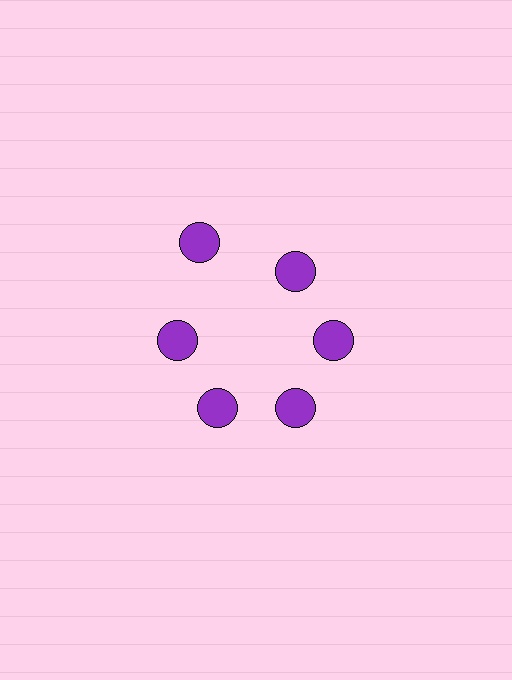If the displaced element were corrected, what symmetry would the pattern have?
It would have 6-fold rotational symmetry — the pattern would map onto itself every 60 degrees.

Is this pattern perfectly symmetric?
No. The 6 purple circles are arranged in a ring, but one element near the 11 o'clock position is pushed outward from the center, breaking the 6-fold rotational symmetry.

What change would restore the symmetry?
The symmetry would be restored by moving it inward, back onto the ring so that all 6 circles sit at equal angles and equal distance from the center.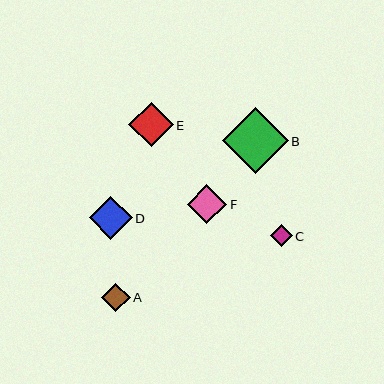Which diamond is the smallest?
Diamond C is the smallest with a size of approximately 22 pixels.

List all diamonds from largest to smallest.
From largest to smallest: B, E, D, F, A, C.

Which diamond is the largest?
Diamond B is the largest with a size of approximately 65 pixels.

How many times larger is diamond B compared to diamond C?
Diamond B is approximately 2.9 times the size of diamond C.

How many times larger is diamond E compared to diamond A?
Diamond E is approximately 1.6 times the size of diamond A.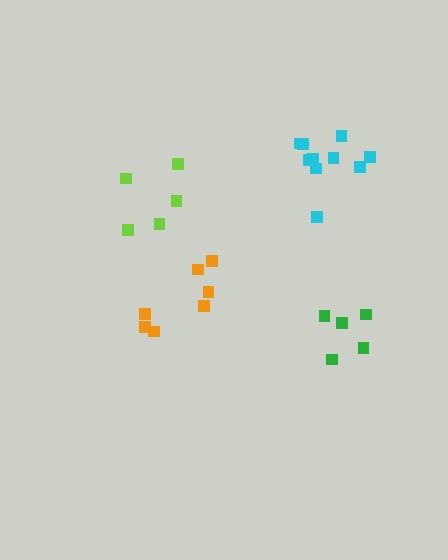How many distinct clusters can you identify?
There are 4 distinct clusters.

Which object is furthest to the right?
The green cluster is rightmost.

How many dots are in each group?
Group 1: 7 dots, Group 2: 5 dots, Group 3: 10 dots, Group 4: 5 dots (27 total).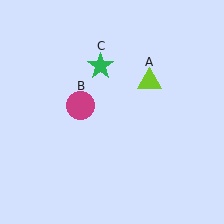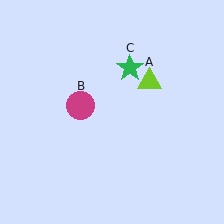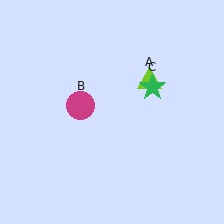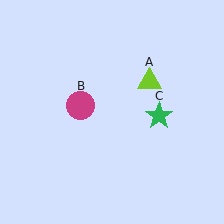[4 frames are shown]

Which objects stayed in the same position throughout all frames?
Lime triangle (object A) and magenta circle (object B) remained stationary.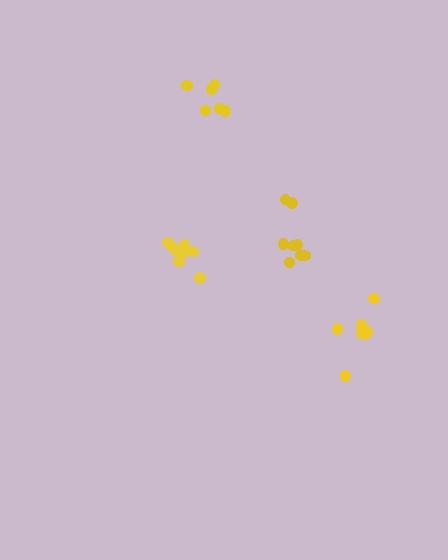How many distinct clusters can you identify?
There are 4 distinct clusters.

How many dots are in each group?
Group 1: 9 dots, Group 2: 6 dots, Group 3: 8 dots, Group 4: 7 dots (30 total).